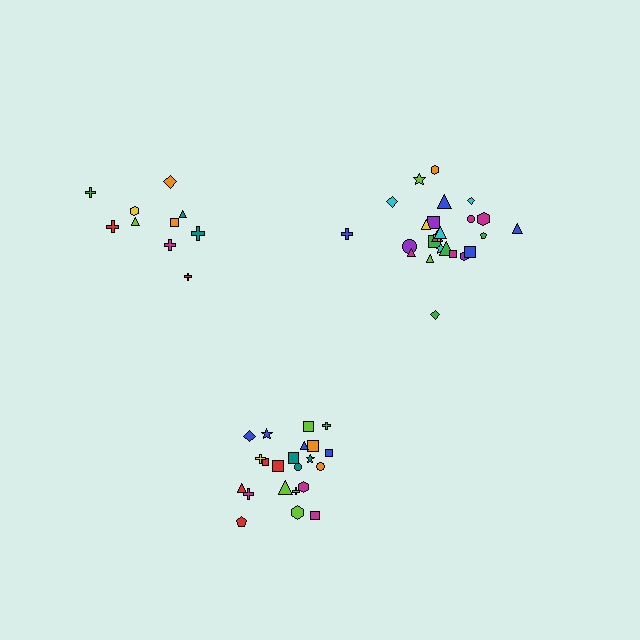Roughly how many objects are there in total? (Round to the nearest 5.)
Roughly 55 objects in total.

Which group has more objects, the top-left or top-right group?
The top-right group.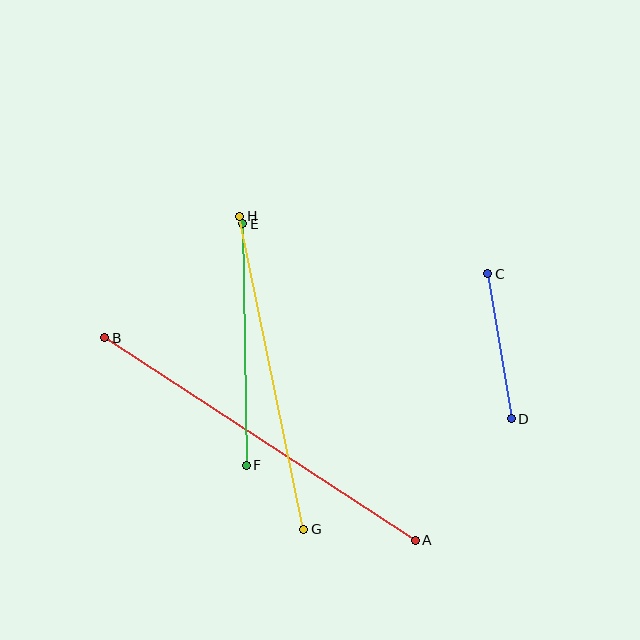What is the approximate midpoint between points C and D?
The midpoint is at approximately (500, 346) pixels.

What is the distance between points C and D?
The distance is approximately 147 pixels.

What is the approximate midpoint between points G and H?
The midpoint is at approximately (272, 373) pixels.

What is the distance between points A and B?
The distance is approximately 371 pixels.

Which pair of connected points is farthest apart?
Points A and B are farthest apart.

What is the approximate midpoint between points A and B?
The midpoint is at approximately (260, 439) pixels.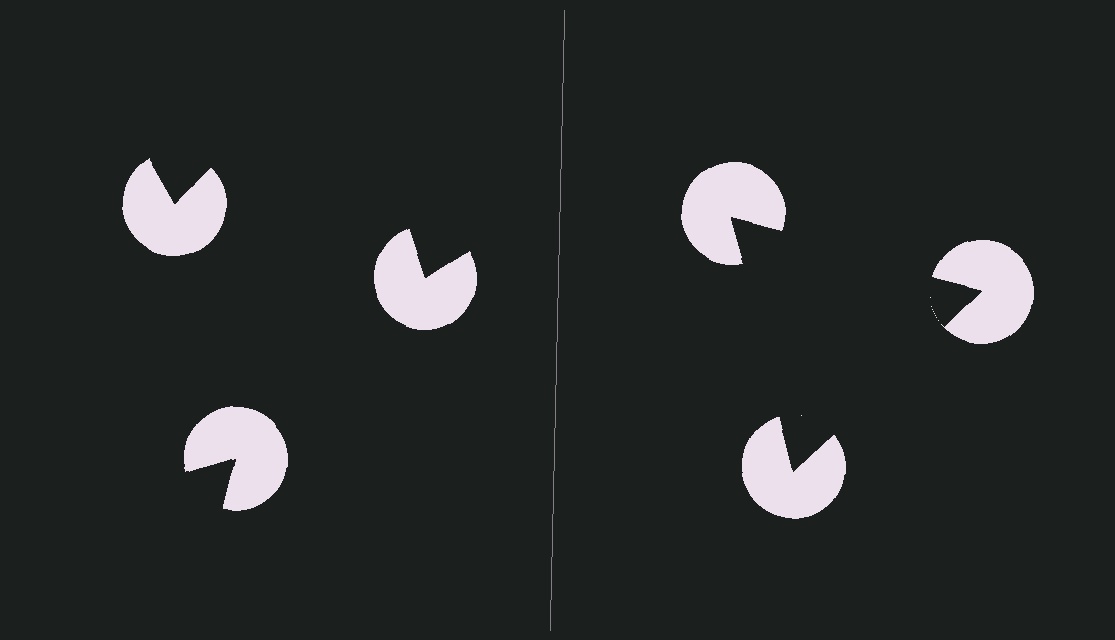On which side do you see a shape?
An illusory triangle appears on the right side. On the left side the wedge cuts are rotated, so no coherent shape forms.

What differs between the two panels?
The pac-man discs are positioned identically on both sides; only the wedge orientations differ. On the right they align to a triangle; on the left they are misaligned.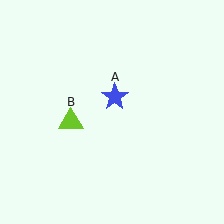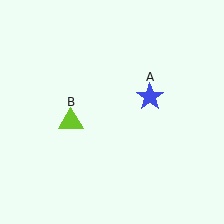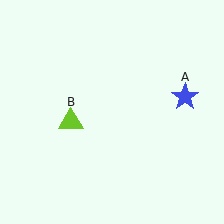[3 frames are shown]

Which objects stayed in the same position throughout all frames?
Lime triangle (object B) remained stationary.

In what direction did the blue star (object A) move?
The blue star (object A) moved right.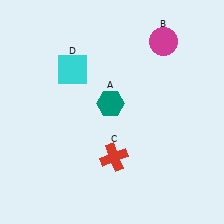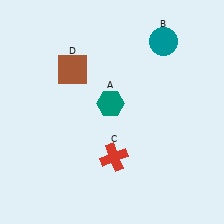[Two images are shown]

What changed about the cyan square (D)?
In Image 1, D is cyan. In Image 2, it changed to brown.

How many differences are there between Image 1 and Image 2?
There are 2 differences between the two images.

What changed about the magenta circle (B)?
In Image 1, B is magenta. In Image 2, it changed to teal.